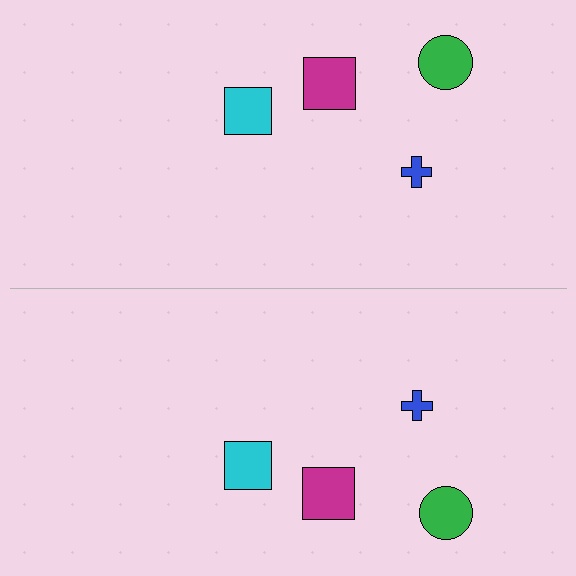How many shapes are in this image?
There are 8 shapes in this image.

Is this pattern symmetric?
Yes, this pattern has bilateral (reflection) symmetry.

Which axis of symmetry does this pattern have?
The pattern has a horizontal axis of symmetry running through the center of the image.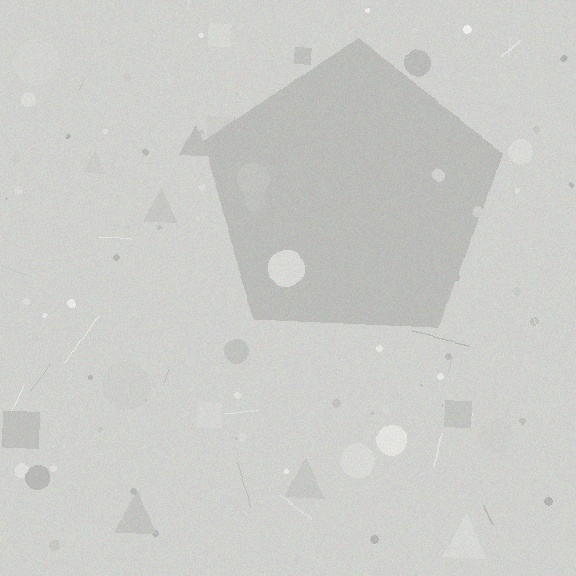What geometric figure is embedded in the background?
A pentagon is embedded in the background.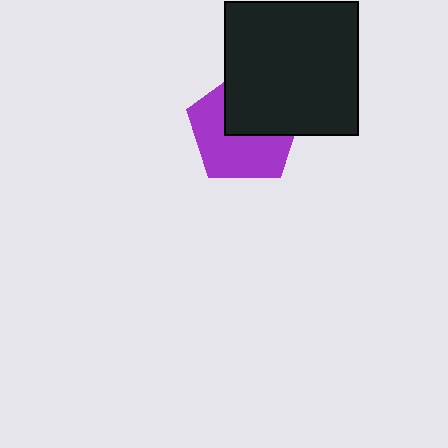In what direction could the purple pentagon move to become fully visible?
The purple pentagon could move toward the lower-left. That would shift it out from behind the black square entirely.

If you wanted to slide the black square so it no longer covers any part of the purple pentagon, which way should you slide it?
Slide it toward the upper-right — that is the most direct way to separate the two shapes.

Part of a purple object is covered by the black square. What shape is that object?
It is a pentagon.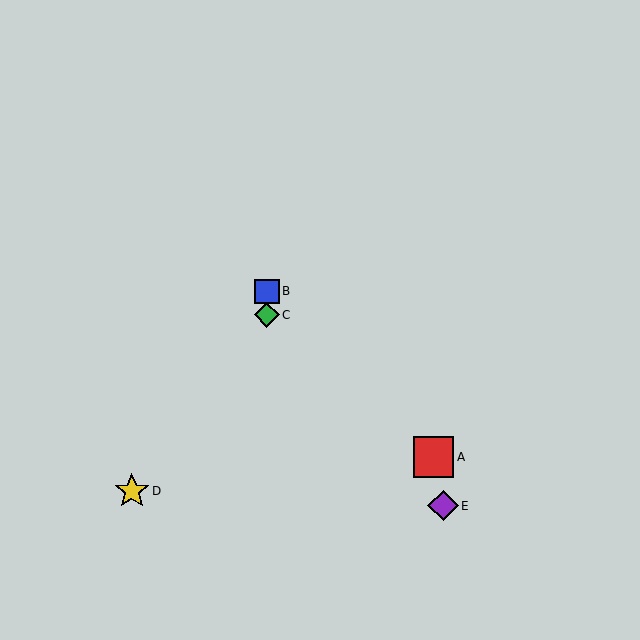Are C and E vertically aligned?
No, C is at x≈267 and E is at x≈443.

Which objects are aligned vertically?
Objects B, C are aligned vertically.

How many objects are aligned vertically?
2 objects (B, C) are aligned vertically.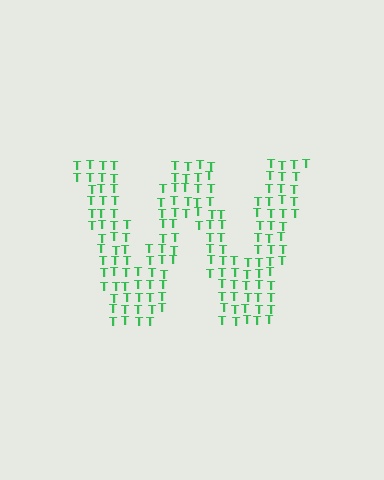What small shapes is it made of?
It is made of small letter T's.